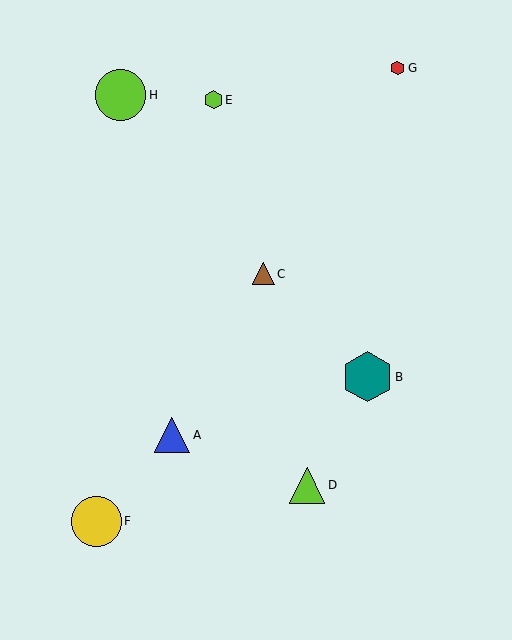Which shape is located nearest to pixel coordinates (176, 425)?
The blue triangle (labeled A) at (172, 435) is nearest to that location.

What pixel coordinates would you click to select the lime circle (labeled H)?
Click at (121, 95) to select the lime circle H.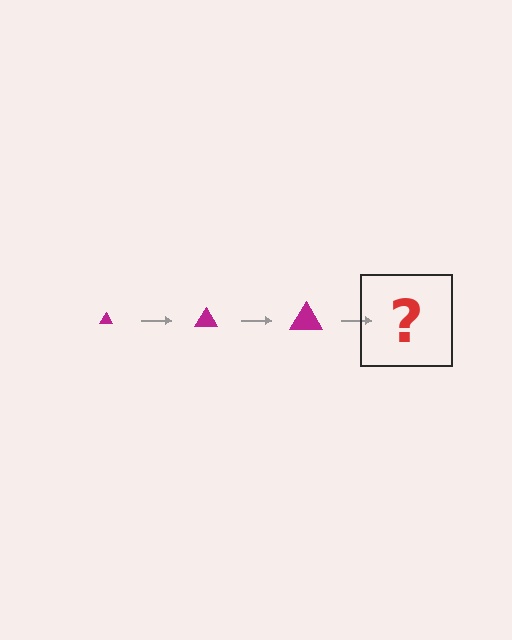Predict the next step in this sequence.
The next step is a magenta triangle, larger than the previous one.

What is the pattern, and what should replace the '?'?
The pattern is that the triangle gets progressively larger each step. The '?' should be a magenta triangle, larger than the previous one.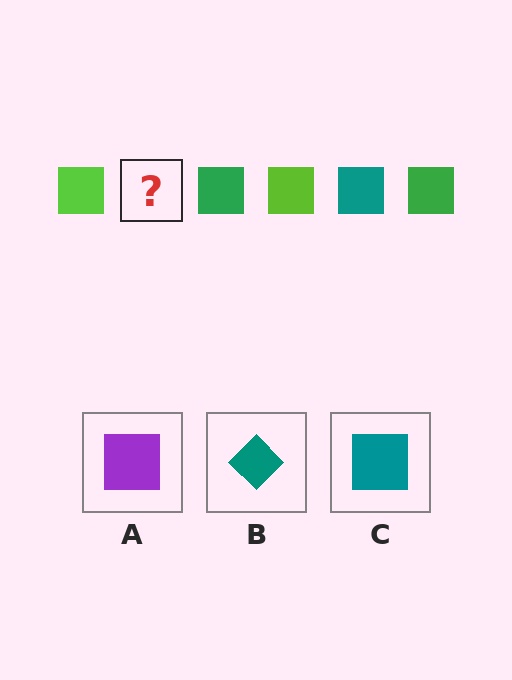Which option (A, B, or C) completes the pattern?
C.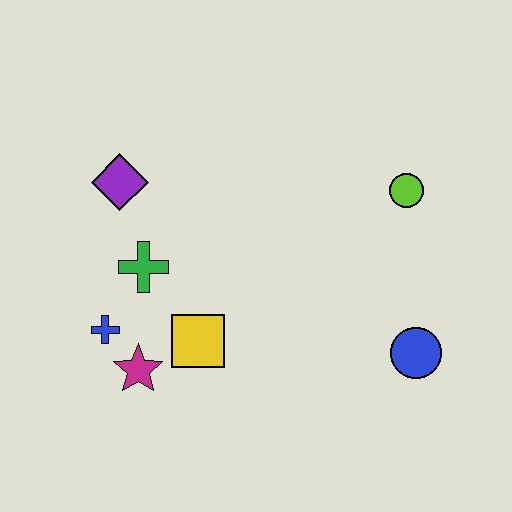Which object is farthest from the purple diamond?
The blue circle is farthest from the purple diamond.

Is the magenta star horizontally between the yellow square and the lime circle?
No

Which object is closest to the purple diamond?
The green cross is closest to the purple diamond.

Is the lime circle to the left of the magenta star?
No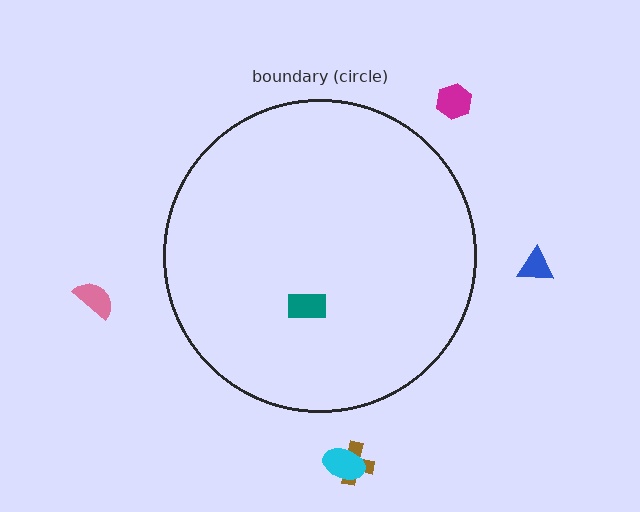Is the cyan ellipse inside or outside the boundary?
Outside.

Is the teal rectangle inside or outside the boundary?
Inside.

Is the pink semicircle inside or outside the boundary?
Outside.